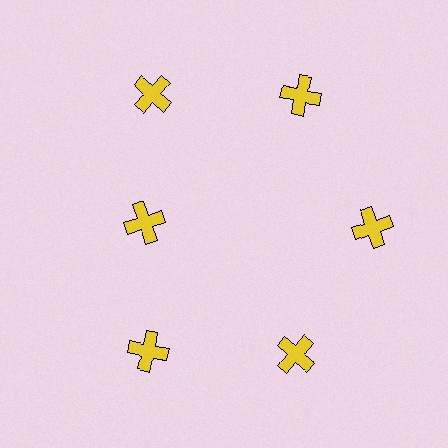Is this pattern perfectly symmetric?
No. The 6 yellow crosses are arranged in a ring, but one element near the 9 o'clock position is pulled inward toward the center, breaking the 6-fold rotational symmetry.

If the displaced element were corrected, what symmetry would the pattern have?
It would have 6-fold rotational symmetry — the pattern would map onto itself every 60 degrees.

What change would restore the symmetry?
The symmetry would be restored by moving it outward, back onto the ring so that all 6 crosses sit at equal angles and equal distance from the center.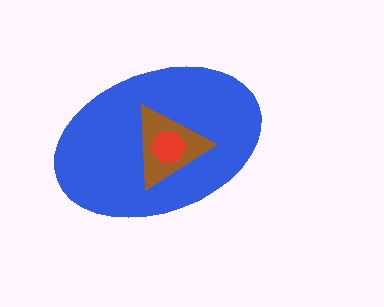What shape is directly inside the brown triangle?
The red hexagon.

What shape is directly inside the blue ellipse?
The brown triangle.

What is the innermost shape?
The red hexagon.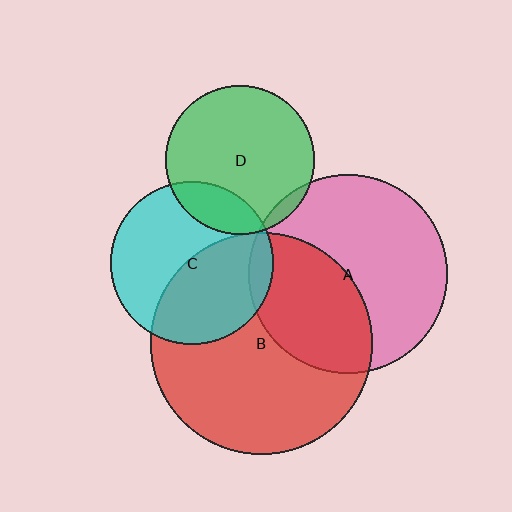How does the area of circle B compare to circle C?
Approximately 1.8 times.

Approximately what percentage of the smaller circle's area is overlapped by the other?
Approximately 5%.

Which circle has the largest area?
Circle B (red).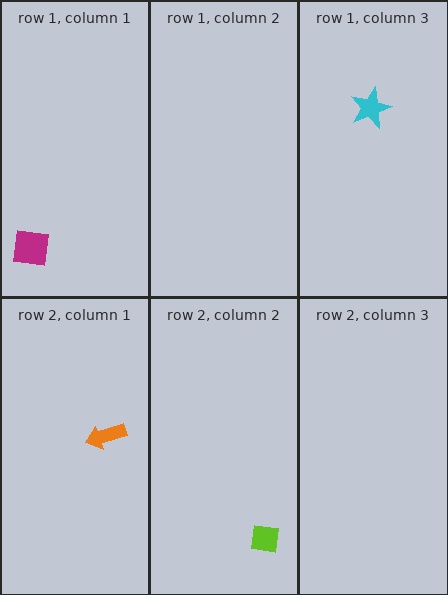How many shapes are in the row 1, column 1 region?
1.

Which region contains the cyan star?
The row 1, column 3 region.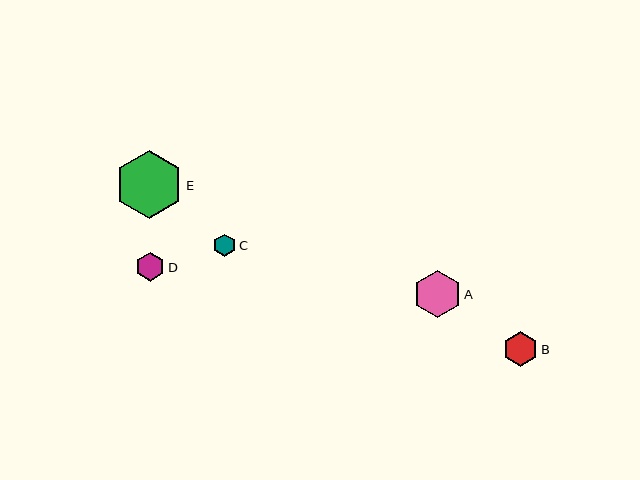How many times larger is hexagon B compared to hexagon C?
Hexagon B is approximately 1.6 times the size of hexagon C.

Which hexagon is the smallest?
Hexagon C is the smallest with a size of approximately 22 pixels.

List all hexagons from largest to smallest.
From largest to smallest: E, A, B, D, C.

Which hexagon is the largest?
Hexagon E is the largest with a size of approximately 68 pixels.